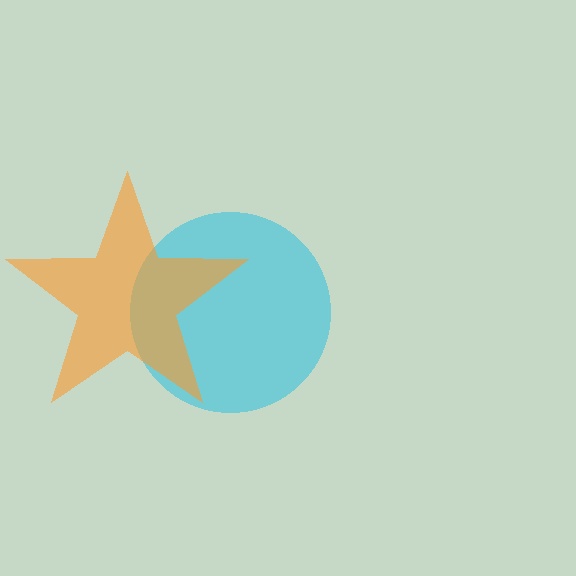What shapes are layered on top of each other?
The layered shapes are: a cyan circle, an orange star.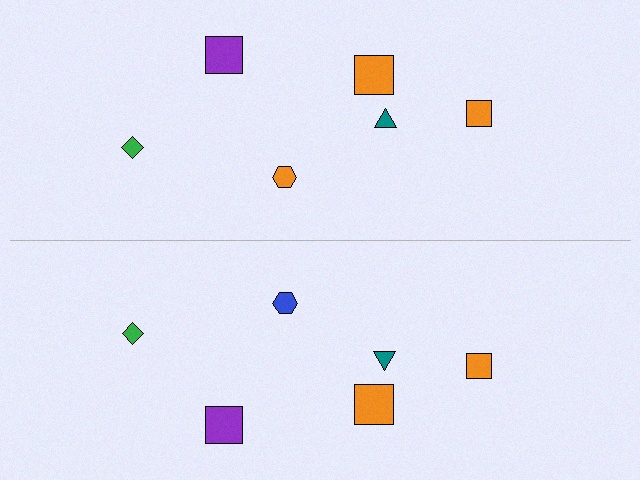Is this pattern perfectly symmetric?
No, the pattern is not perfectly symmetric. The blue hexagon on the bottom side breaks the symmetry — its mirror counterpart is orange.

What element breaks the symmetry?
The blue hexagon on the bottom side breaks the symmetry — its mirror counterpart is orange.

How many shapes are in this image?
There are 12 shapes in this image.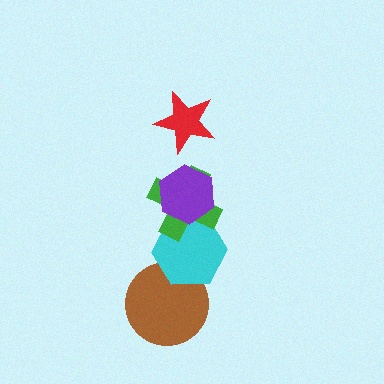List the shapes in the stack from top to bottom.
From top to bottom: the red star, the purple hexagon, the green cross, the cyan hexagon, the brown circle.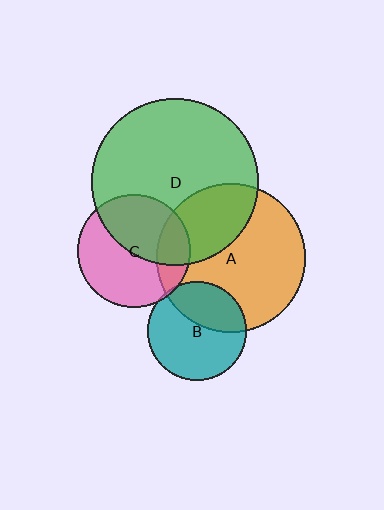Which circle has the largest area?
Circle D (green).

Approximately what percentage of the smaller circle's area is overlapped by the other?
Approximately 20%.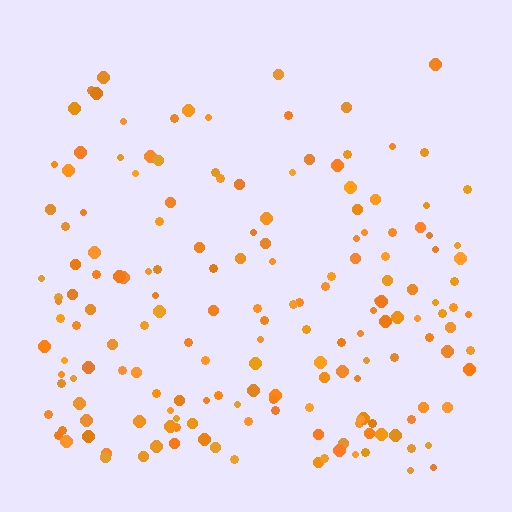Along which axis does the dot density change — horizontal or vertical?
Vertical.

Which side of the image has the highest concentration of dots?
The bottom.